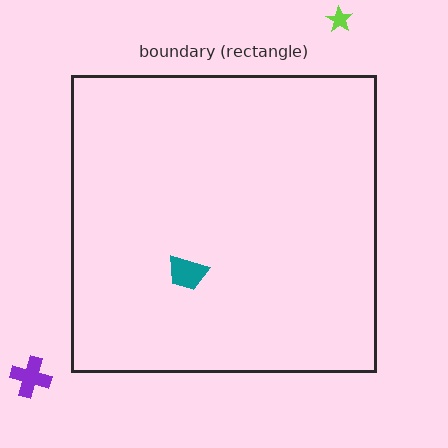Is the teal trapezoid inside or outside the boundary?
Inside.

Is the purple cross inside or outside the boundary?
Outside.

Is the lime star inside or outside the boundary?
Outside.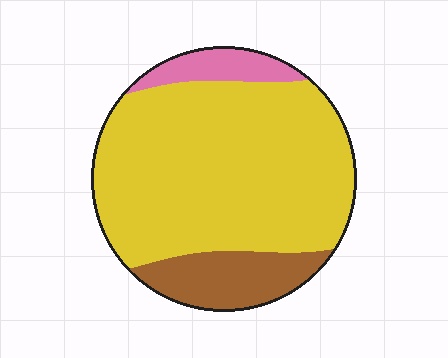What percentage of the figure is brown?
Brown covers about 15% of the figure.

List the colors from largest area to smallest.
From largest to smallest: yellow, brown, pink.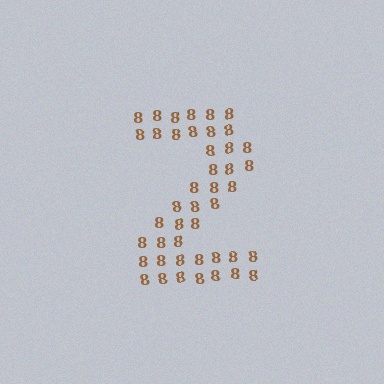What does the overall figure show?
The overall figure shows the digit 2.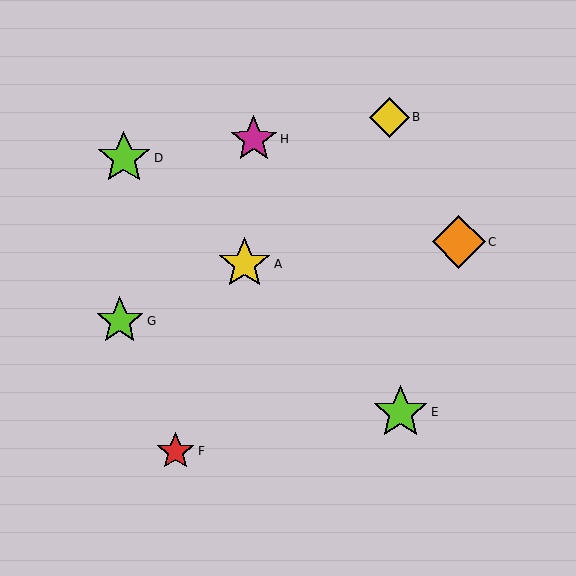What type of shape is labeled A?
Shape A is a yellow star.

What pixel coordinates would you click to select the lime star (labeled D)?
Click at (124, 158) to select the lime star D.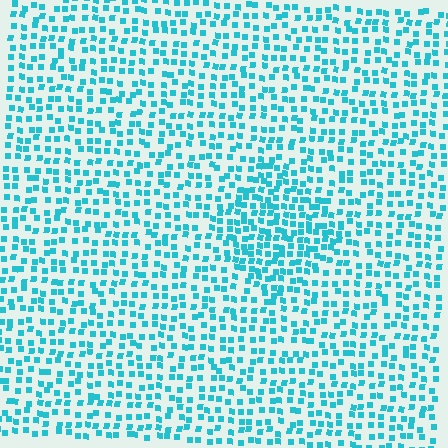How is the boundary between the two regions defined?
The boundary is defined by a change in element density (approximately 1.6x ratio). All elements are the same color, size, and shape.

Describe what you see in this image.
The image contains small cyan elements arranged at two different densities. A diamond-shaped region is visible where the elements are more densely packed than the surrounding area.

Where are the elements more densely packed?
The elements are more densely packed inside the diamond boundary.